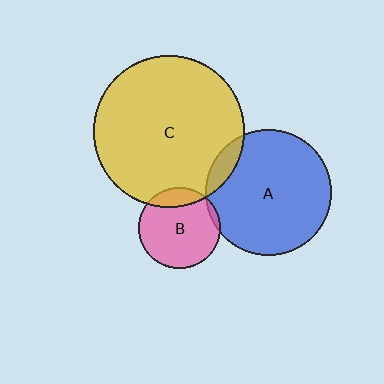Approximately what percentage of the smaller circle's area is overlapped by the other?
Approximately 10%.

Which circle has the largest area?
Circle C (yellow).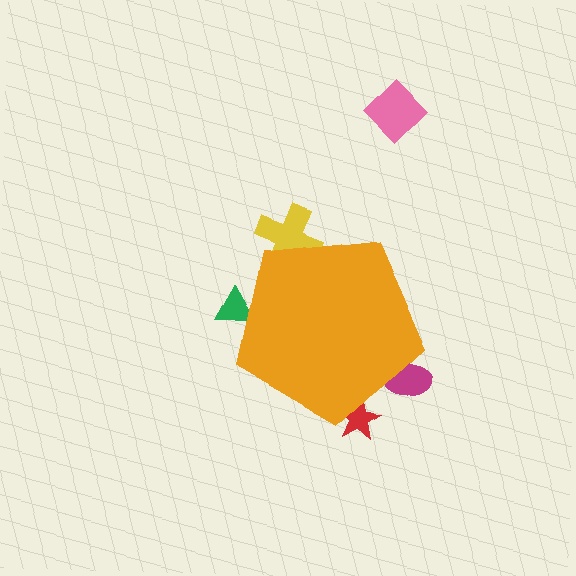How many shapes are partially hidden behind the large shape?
4 shapes are partially hidden.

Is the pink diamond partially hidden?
No, the pink diamond is fully visible.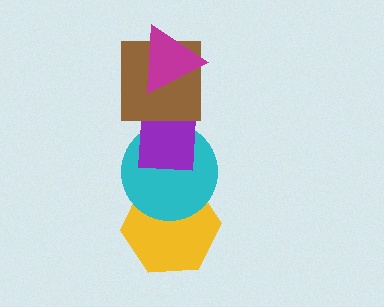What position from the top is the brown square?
The brown square is 2nd from the top.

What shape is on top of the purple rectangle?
The brown square is on top of the purple rectangle.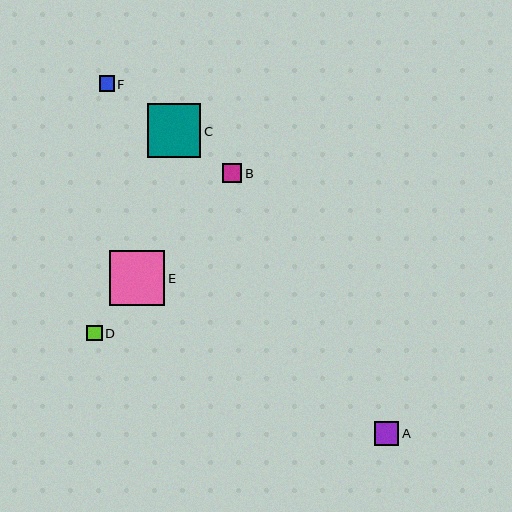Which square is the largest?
Square E is the largest with a size of approximately 55 pixels.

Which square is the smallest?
Square F is the smallest with a size of approximately 15 pixels.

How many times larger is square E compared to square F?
Square E is approximately 3.6 times the size of square F.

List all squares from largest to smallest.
From largest to smallest: E, C, A, B, D, F.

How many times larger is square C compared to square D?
Square C is approximately 3.5 times the size of square D.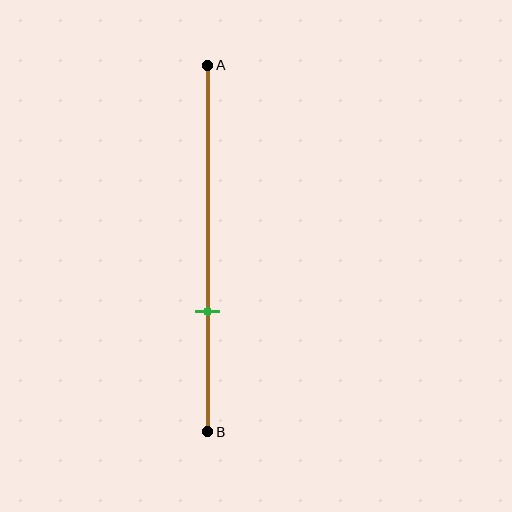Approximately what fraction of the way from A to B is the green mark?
The green mark is approximately 65% of the way from A to B.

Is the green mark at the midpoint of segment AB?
No, the mark is at about 65% from A, not at the 50% midpoint.